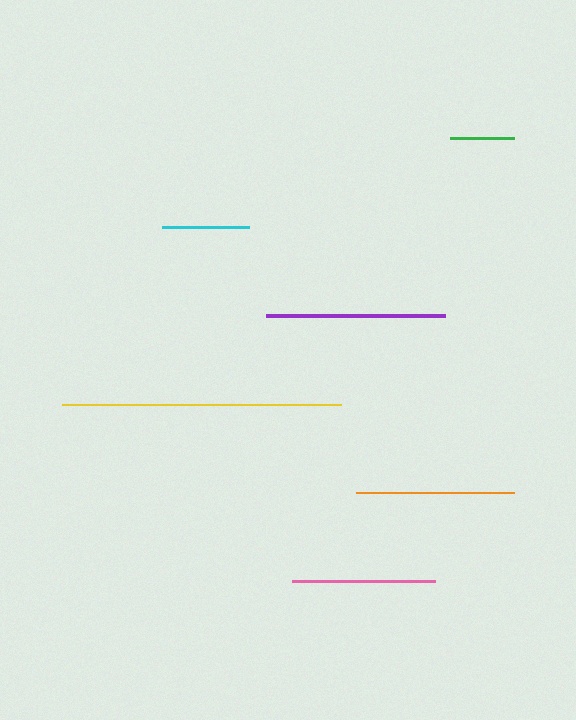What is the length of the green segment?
The green segment is approximately 64 pixels long.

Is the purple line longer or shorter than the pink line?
The purple line is longer than the pink line.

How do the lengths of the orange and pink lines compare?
The orange and pink lines are approximately the same length.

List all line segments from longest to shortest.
From longest to shortest: yellow, purple, orange, pink, cyan, green.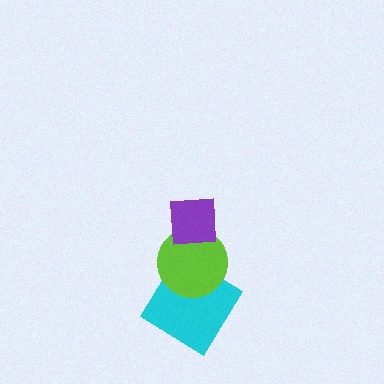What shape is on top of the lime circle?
The purple square is on top of the lime circle.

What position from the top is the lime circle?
The lime circle is 2nd from the top.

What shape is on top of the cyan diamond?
The lime circle is on top of the cyan diamond.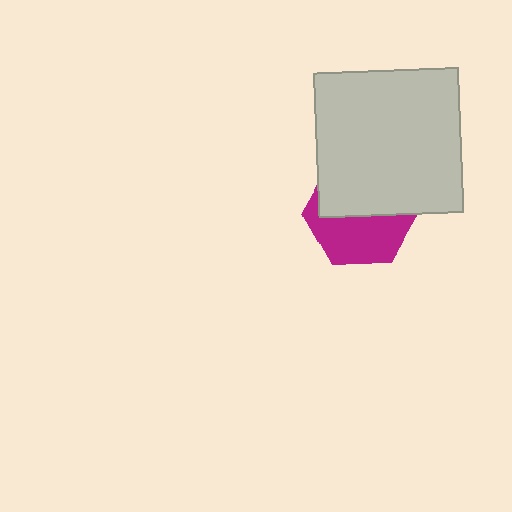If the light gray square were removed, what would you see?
You would see the complete magenta hexagon.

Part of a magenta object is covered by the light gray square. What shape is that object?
It is a hexagon.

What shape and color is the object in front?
The object in front is a light gray square.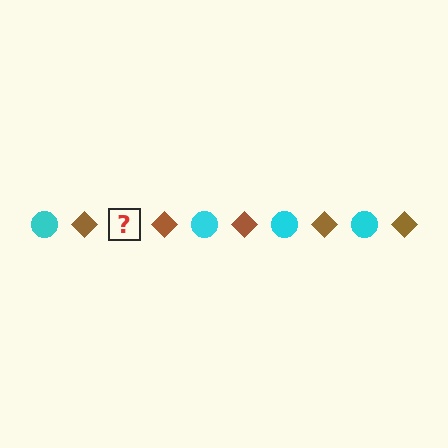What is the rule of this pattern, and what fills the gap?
The rule is that the pattern alternates between cyan circle and brown diamond. The gap should be filled with a cyan circle.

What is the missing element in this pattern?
The missing element is a cyan circle.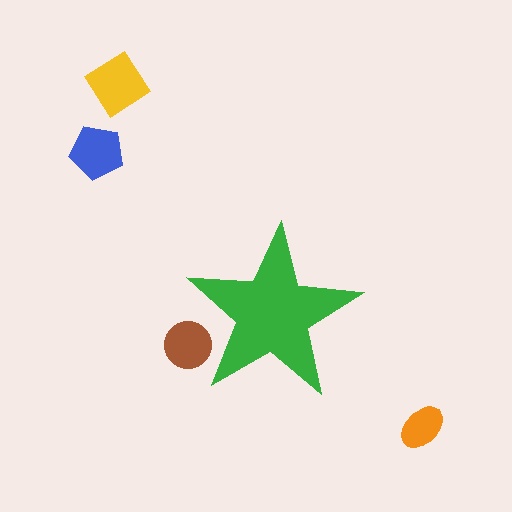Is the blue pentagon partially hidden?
No, the blue pentagon is fully visible.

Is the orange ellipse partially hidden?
No, the orange ellipse is fully visible.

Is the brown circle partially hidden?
Yes, the brown circle is partially hidden behind the green star.